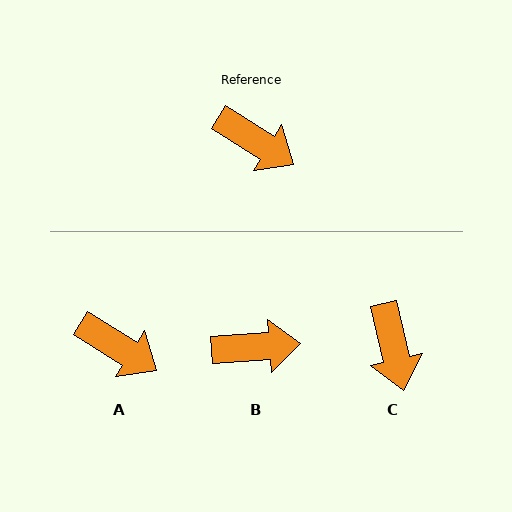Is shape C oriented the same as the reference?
No, it is off by about 45 degrees.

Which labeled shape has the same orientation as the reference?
A.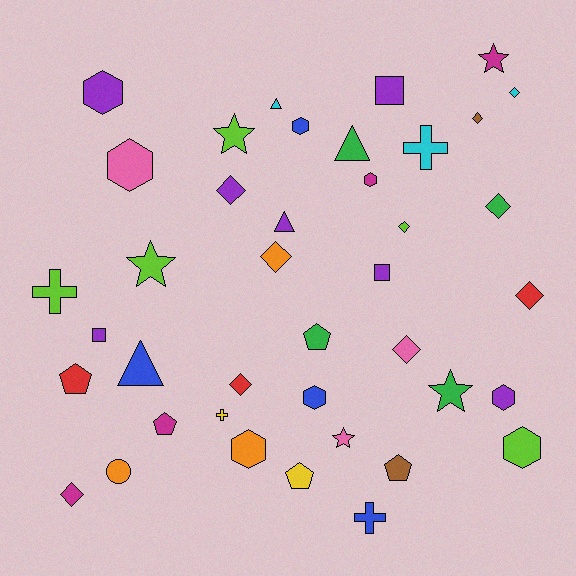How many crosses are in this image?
There are 4 crosses.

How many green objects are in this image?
There are 4 green objects.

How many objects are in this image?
There are 40 objects.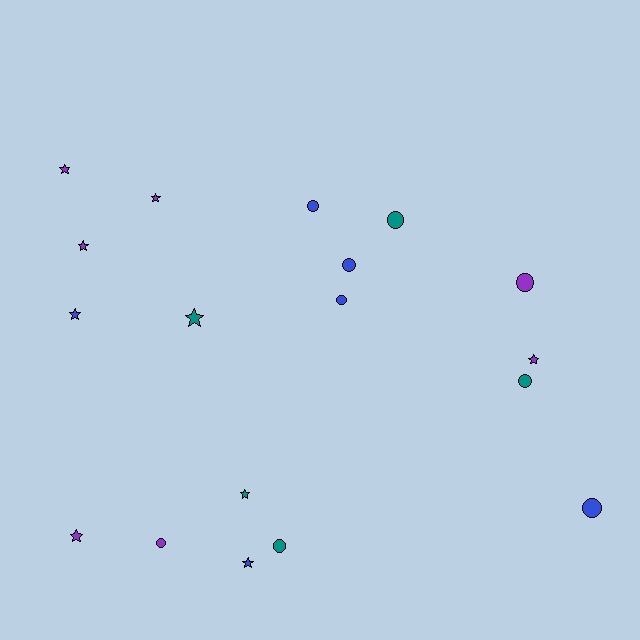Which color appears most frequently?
Purple, with 7 objects.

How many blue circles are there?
There are 4 blue circles.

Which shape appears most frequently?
Circle, with 9 objects.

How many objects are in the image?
There are 18 objects.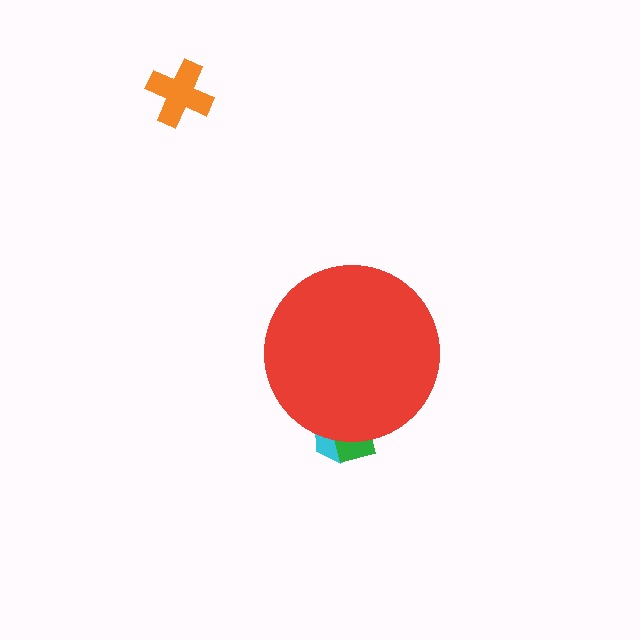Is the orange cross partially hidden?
No, the orange cross is fully visible.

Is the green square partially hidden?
Yes, the green square is partially hidden behind the red circle.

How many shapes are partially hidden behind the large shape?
2 shapes are partially hidden.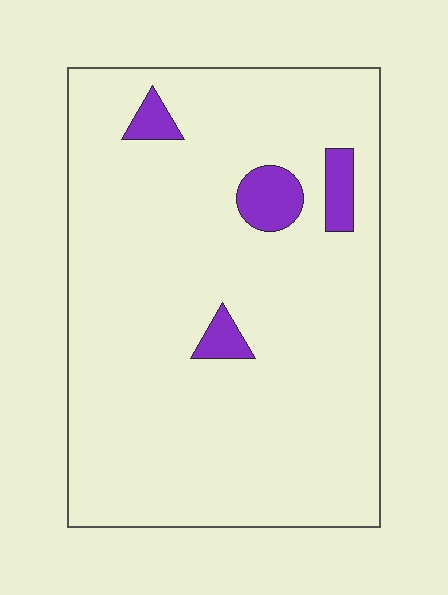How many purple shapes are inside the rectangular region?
4.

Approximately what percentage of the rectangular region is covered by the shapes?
Approximately 5%.